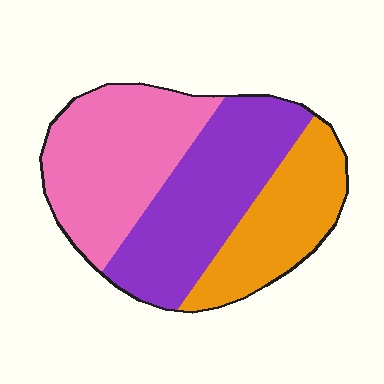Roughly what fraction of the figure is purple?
Purple covers around 35% of the figure.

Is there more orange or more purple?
Purple.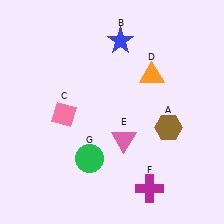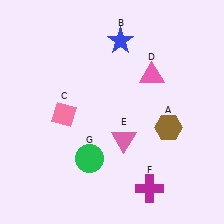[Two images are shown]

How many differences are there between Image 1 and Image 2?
There is 1 difference between the two images.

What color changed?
The triangle (D) changed from orange in Image 1 to pink in Image 2.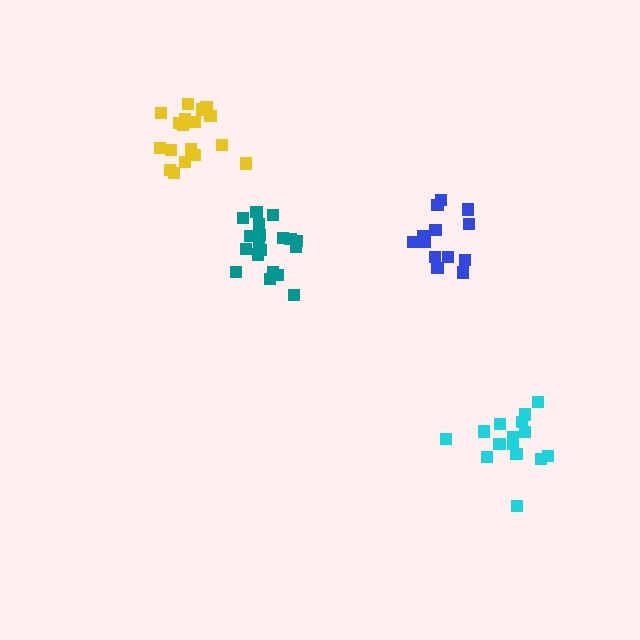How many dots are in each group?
Group 1: 15 dots, Group 2: 19 dots, Group 3: 18 dots, Group 4: 13 dots (65 total).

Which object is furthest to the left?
The yellow cluster is leftmost.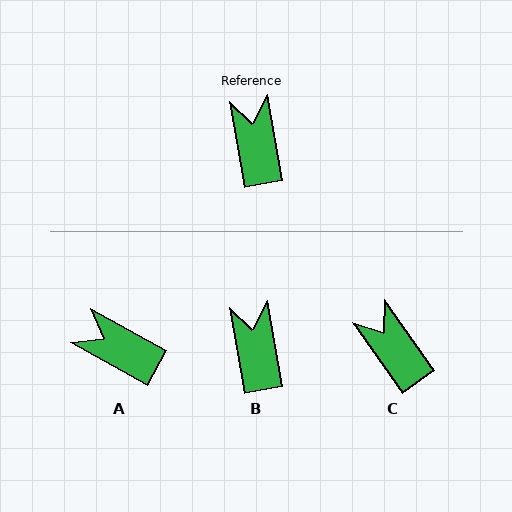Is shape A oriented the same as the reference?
No, it is off by about 51 degrees.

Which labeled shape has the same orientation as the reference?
B.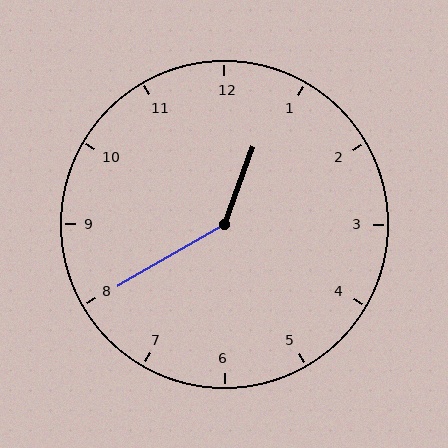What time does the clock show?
12:40.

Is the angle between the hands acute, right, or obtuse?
It is obtuse.